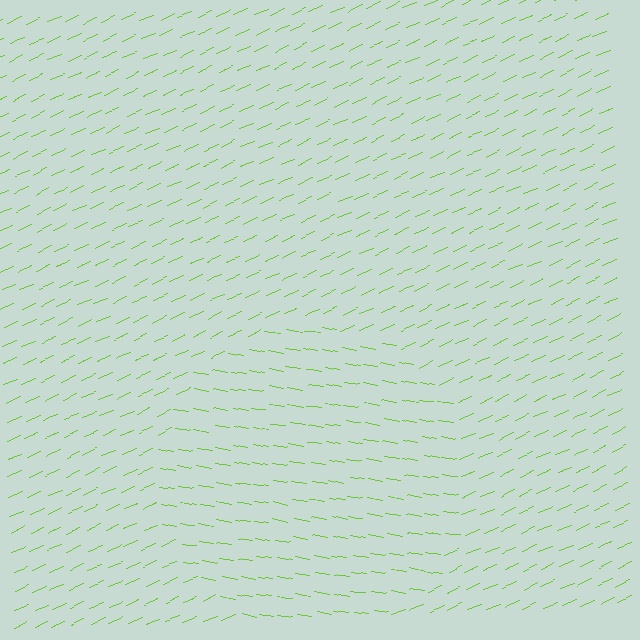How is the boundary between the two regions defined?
The boundary is defined purely by a change in line orientation (approximately 33 degrees difference). All lines are the same color and thickness.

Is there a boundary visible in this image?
Yes, there is a texture boundary formed by a change in line orientation.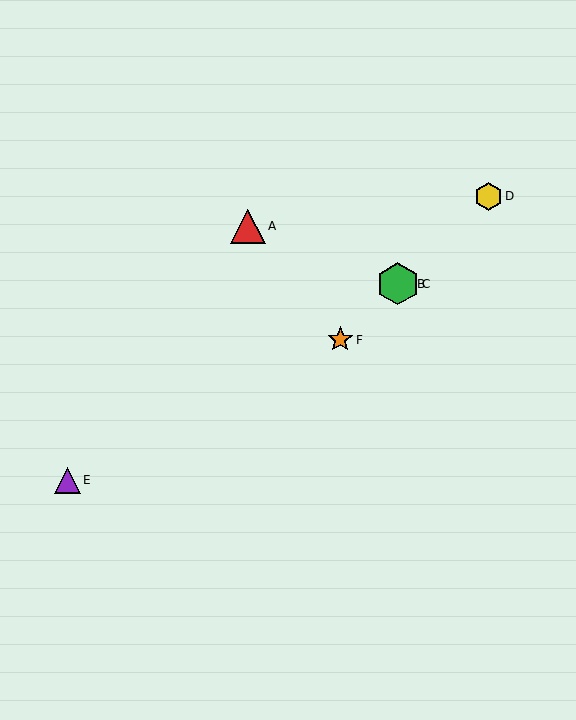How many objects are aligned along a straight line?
4 objects (B, C, D, F) are aligned along a straight line.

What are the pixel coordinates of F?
Object F is at (340, 340).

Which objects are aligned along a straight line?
Objects B, C, D, F are aligned along a straight line.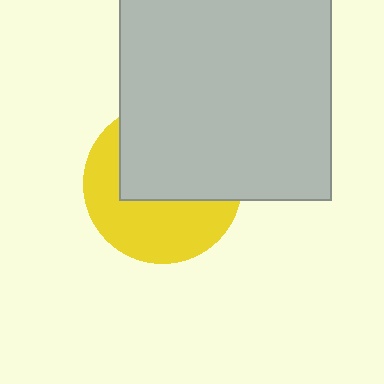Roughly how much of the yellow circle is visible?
About half of it is visible (roughly 48%).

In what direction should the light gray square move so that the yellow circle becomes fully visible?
The light gray square should move up. That is the shortest direction to clear the overlap and leave the yellow circle fully visible.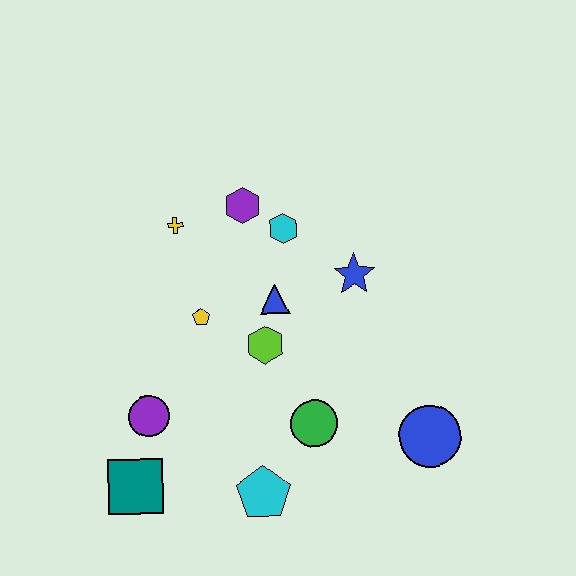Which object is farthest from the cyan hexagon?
The teal square is farthest from the cyan hexagon.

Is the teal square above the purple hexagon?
No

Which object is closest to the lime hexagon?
The blue triangle is closest to the lime hexagon.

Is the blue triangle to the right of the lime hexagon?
Yes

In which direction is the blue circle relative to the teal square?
The blue circle is to the right of the teal square.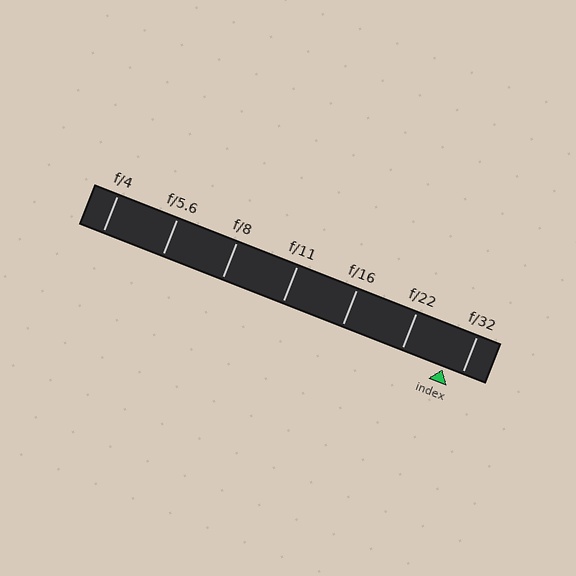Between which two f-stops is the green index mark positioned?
The index mark is between f/22 and f/32.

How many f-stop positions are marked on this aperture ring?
There are 7 f-stop positions marked.